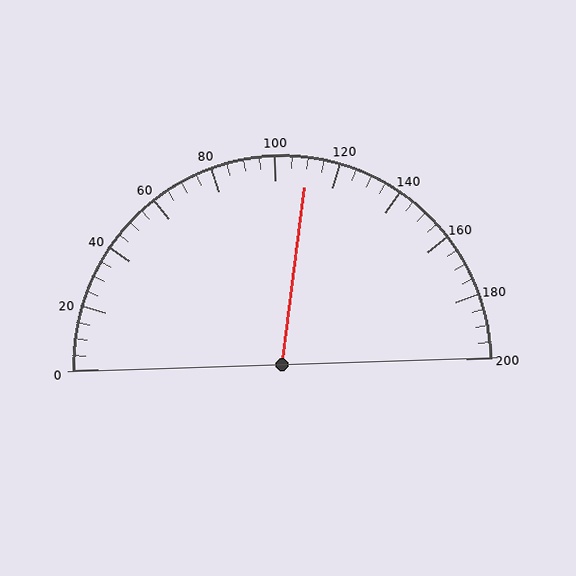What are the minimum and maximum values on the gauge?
The gauge ranges from 0 to 200.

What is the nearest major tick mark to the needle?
The nearest major tick mark is 120.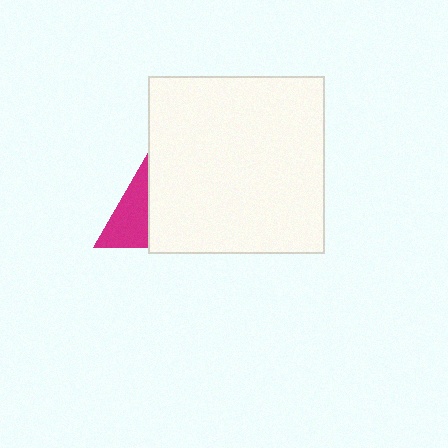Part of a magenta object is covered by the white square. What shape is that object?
It is a triangle.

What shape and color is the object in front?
The object in front is a white square.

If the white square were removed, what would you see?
You would see the complete magenta triangle.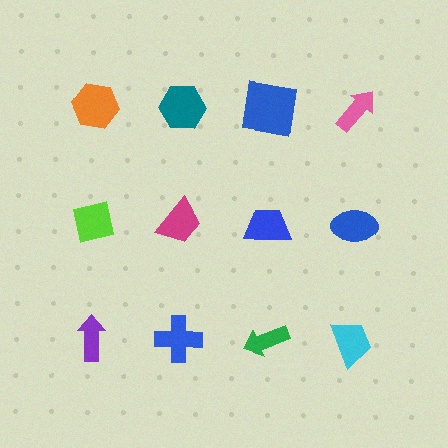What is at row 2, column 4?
A blue ellipse.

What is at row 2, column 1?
A lime square.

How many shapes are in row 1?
4 shapes.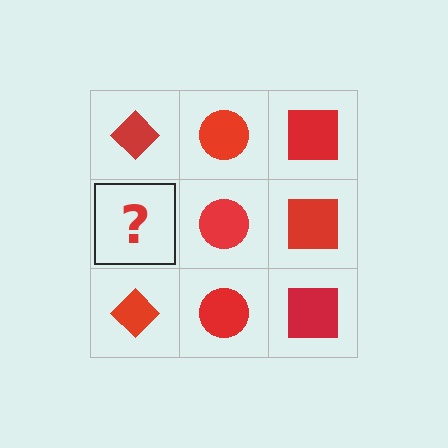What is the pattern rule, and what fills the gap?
The rule is that each column has a consistent shape. The gap should be filled with a red diamond.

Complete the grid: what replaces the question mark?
The question mark should be replaced with a red diamond.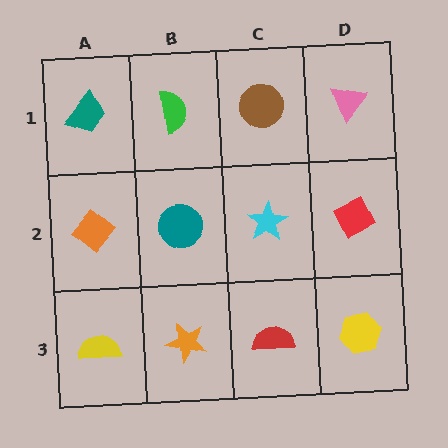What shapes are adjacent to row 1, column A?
An orange diamond (row 2, column A), a green semicircle (row 1, column B).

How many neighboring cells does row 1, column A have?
2.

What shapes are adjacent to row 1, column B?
A teal circle (row 2, column B), a teal trapezoid (row 1, column A), a brown circle (row 1, column C).